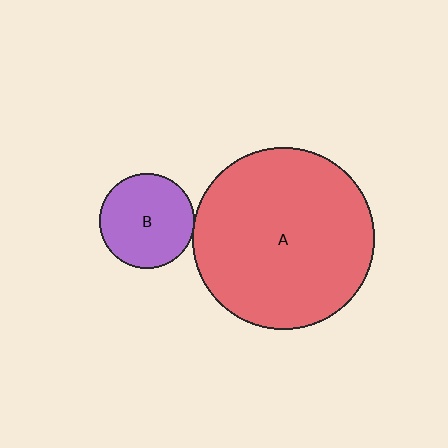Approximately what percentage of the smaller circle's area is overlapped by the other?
Approximately 5%.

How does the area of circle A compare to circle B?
Approximately 3.7 times.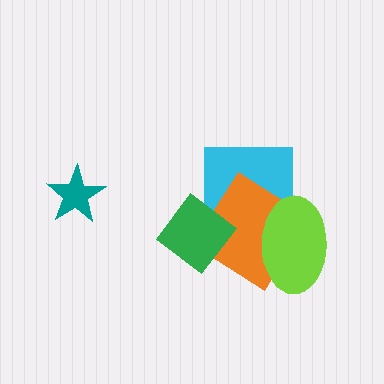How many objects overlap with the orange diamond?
3 objects overlap with the orange diamond.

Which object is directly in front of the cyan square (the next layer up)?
The orange diamond is directly in front of the cyan square.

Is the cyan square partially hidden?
Yes, it is partially covered by another shape.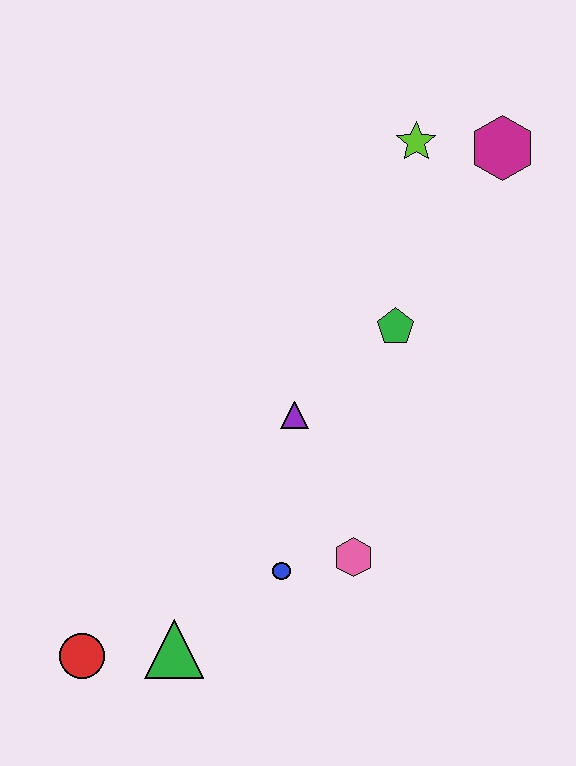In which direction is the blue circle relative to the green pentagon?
The blue circle is below the green pentagon.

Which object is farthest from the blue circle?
The magenta hexagon is farthest from the blue circle.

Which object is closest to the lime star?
The magenta hexagon is closest to the lime star.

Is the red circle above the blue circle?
No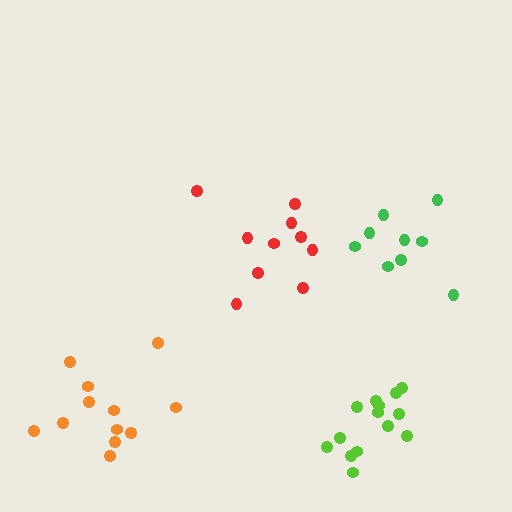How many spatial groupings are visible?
There are 4 spatial groupings.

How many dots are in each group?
Group 1: 14 dots, Group 2: 12 dots, Group 3: 9 dots, Group 4: 10 dots (45 total).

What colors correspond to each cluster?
The clusters are colored: lime, orange, green, red.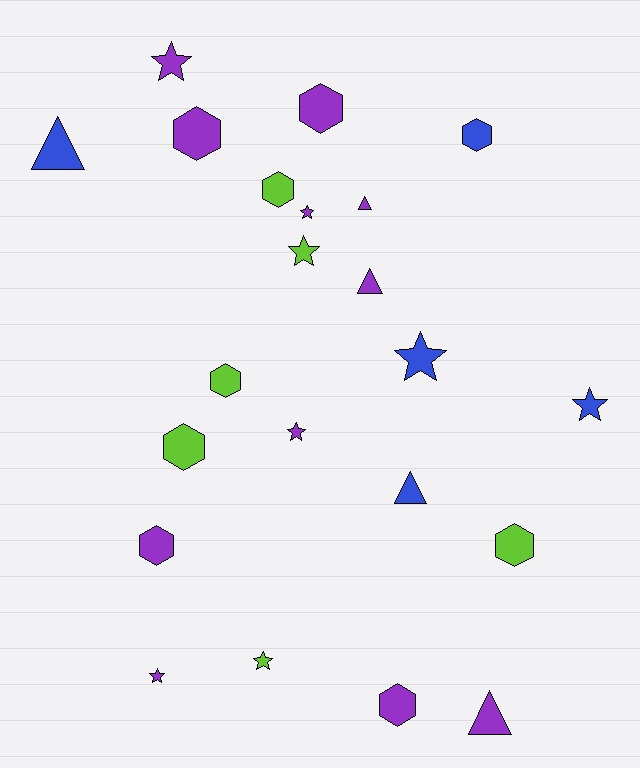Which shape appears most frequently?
Hexagon, with 9 objects.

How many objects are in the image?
There are 22 objects.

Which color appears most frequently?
Purple, with 11 objects.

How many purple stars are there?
There are 4 purple stars.